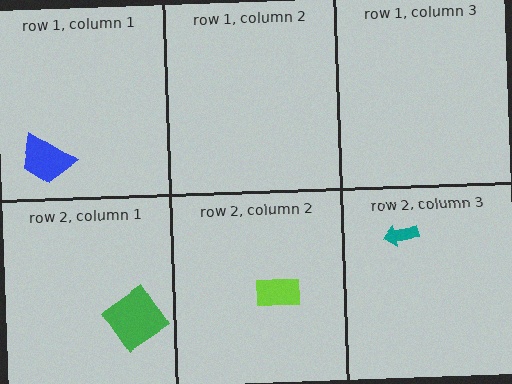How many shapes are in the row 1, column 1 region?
1.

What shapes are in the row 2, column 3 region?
The teal arrow.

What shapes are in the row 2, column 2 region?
The lime rectangle.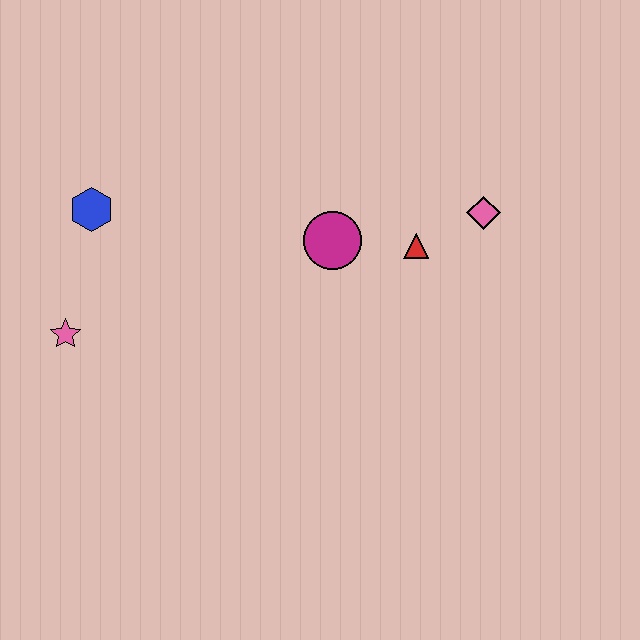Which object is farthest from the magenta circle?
The pink star is farthest from the magenta circle.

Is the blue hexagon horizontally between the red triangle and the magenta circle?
No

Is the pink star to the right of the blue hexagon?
No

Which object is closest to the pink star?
The blue hexagon is closest to the pink star.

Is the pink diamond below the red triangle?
No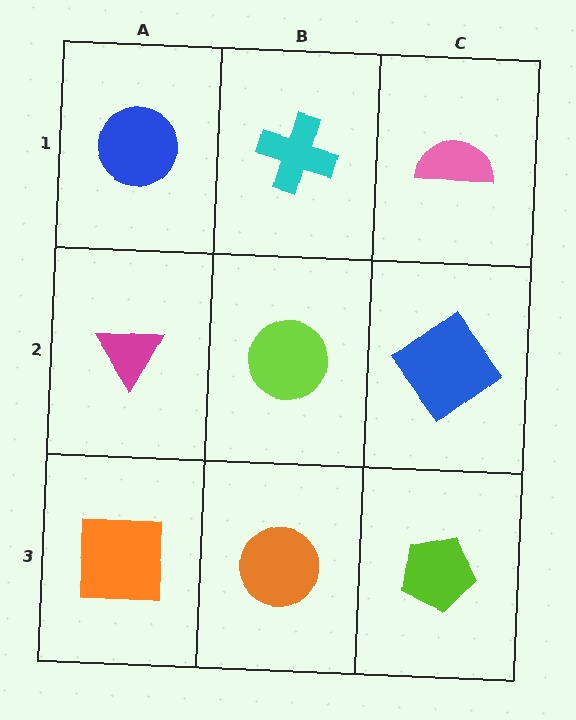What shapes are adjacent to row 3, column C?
A blue diamond (row 2, column C), an orange circle (row 3, column B).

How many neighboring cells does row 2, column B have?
4.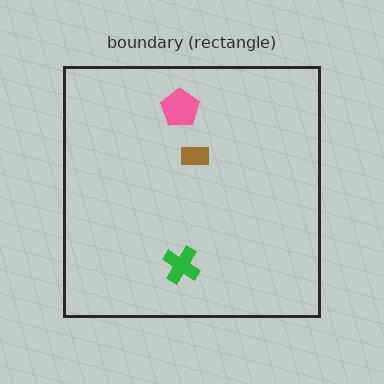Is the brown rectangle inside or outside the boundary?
Inside.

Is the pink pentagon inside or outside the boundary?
Inside.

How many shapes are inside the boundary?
3 inside, 0 outside.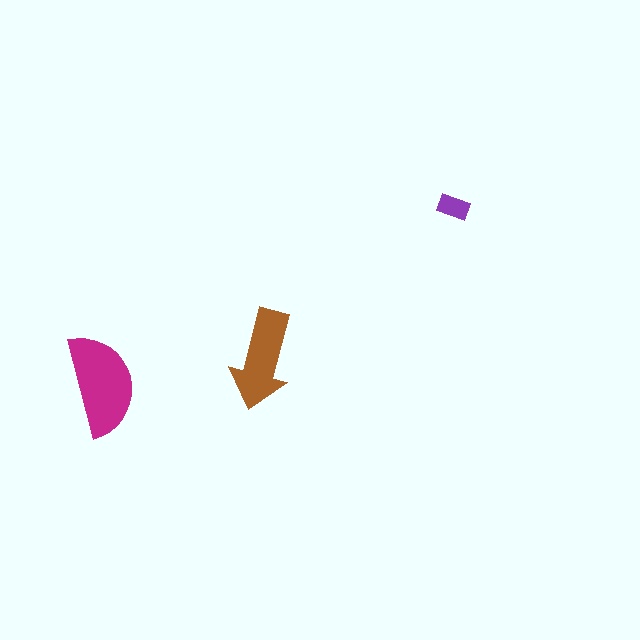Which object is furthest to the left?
The magenta semicircle is leftmost.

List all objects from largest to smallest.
The magenta semicircle, the brown arrow, the purple rectangle.